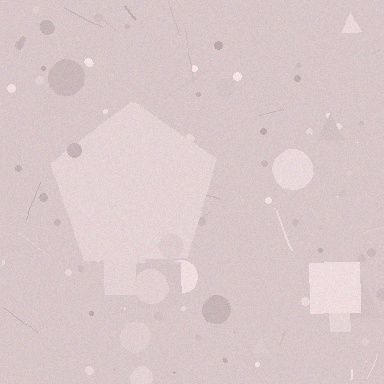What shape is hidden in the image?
A pentagon is hidden in the image.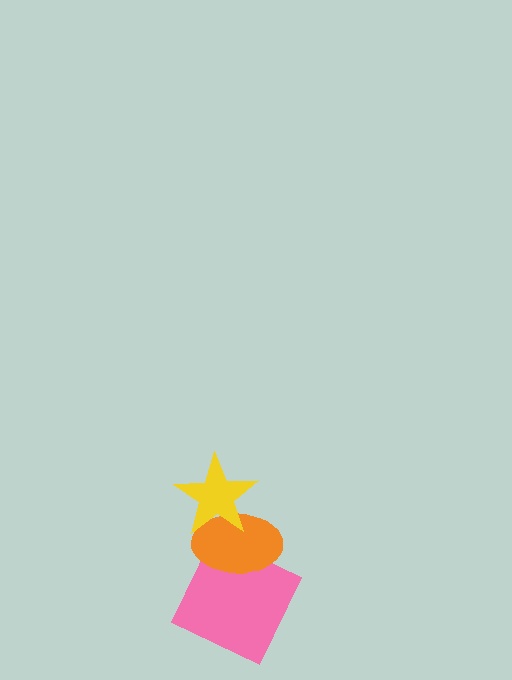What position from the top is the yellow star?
The yellow star is 1st from the top.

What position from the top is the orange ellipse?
The orange ellipse is 2nd from the top.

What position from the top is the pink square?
The pink square is 3rd from the top.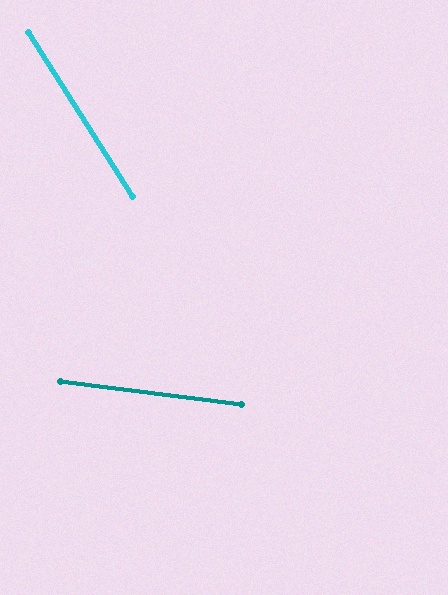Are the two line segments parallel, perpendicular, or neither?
Neither parallel nor perpendicular — they differ by about 51°.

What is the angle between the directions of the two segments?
Approximately 51 degrees.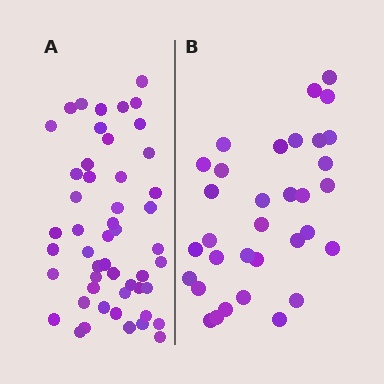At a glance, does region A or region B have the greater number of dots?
Region A (the left region) has more dots.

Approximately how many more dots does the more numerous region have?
Region A has approximately 15 more dots than region B.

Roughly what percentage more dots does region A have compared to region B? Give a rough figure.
About 50% more.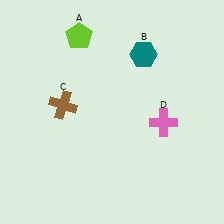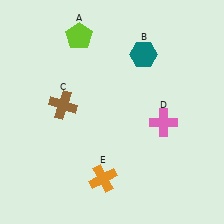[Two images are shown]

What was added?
An orange cross (E) was added in Image 2.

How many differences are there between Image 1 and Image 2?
There is 1 difference between the two images.